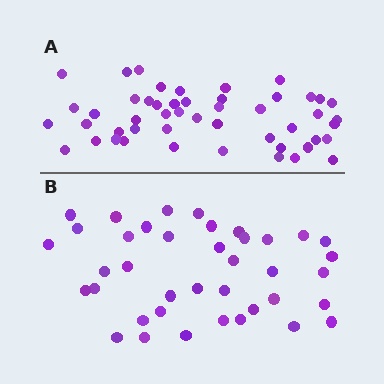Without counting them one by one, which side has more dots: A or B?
Region A (the top region) has more dots.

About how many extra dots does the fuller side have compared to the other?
Region A has roughly 10 or so more dots than region B.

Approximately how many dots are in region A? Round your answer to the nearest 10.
About 50 dots. (The exact count is 49, which rounds to 50.)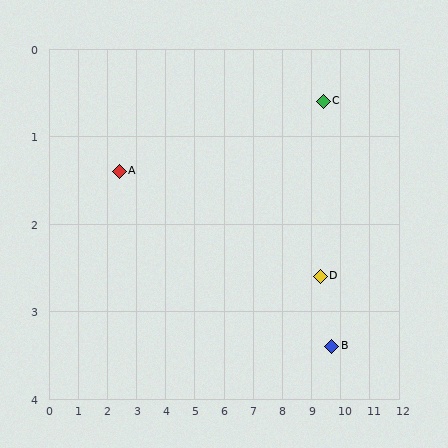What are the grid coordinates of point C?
Point C is at approximately (9.4, 0.6).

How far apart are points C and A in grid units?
Points C and A are about 7.0 grid units apart.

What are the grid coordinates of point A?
Point A is at approximately (2.4, 1.4).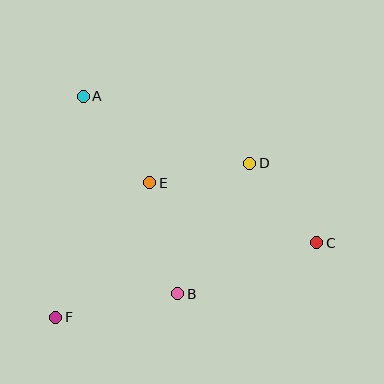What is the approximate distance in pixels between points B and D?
The distance between B and D is approximately 149 pixels.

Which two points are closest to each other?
Points D and E are closest to each other.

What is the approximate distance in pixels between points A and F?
The distance between A and F is approximately 222 pixels.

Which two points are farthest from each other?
Points A and C are farthest from each other.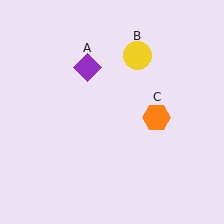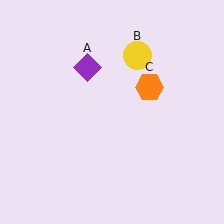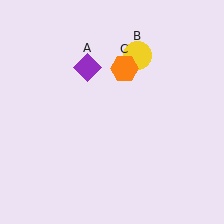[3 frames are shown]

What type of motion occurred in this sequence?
The orange hexagon (object C) rotated counterclockwise around the center of the scene.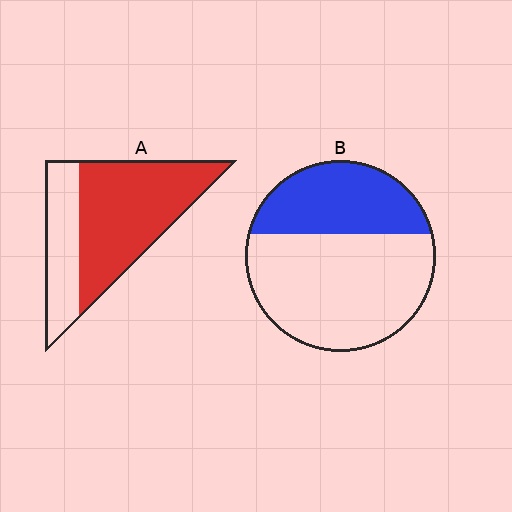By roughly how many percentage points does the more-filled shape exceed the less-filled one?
By roughly 30 percentage points (A over B).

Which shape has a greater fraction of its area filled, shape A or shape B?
Shape A.